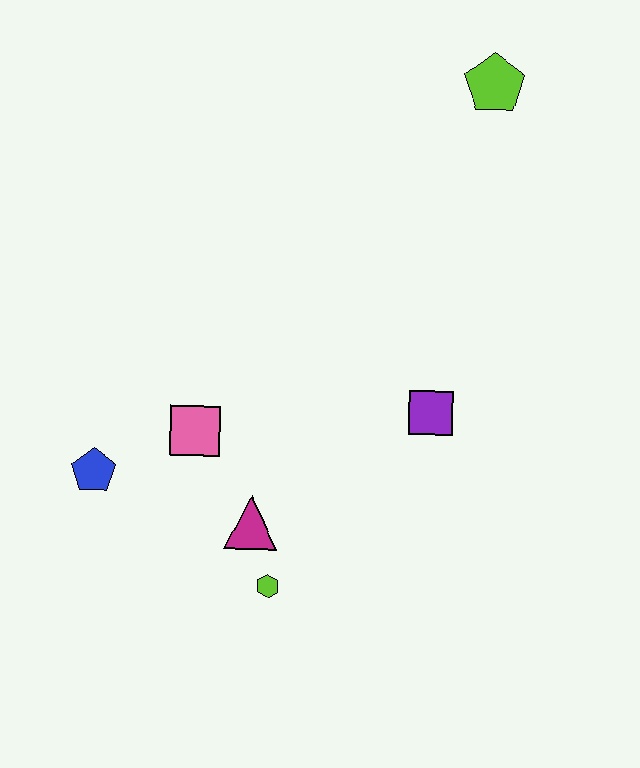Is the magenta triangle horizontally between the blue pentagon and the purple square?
Yes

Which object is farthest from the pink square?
The lime pentagon is farthest from the pink square.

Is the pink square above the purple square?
No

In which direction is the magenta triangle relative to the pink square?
The magenta triangle is below the pink square.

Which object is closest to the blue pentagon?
The pink square is closest to the blue pentagon.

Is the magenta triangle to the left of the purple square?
Yes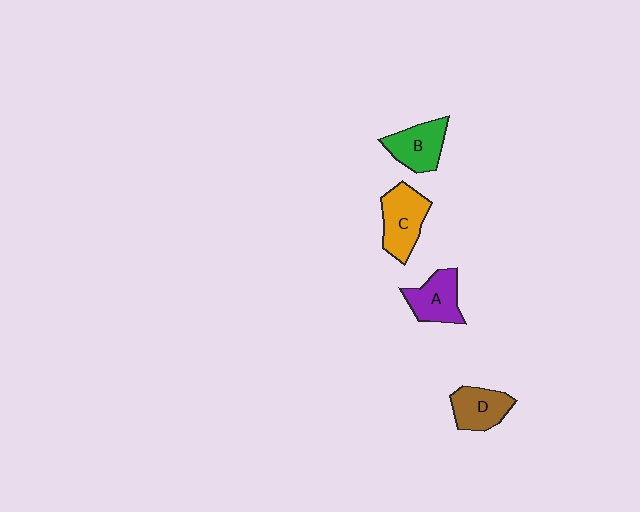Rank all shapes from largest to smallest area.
From largest to smallest: C (orange), B (green), A (purple), D (brown).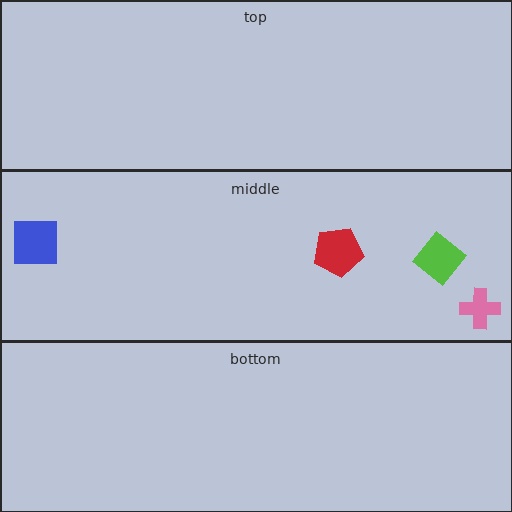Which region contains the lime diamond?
The middle region.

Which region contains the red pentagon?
The middle region.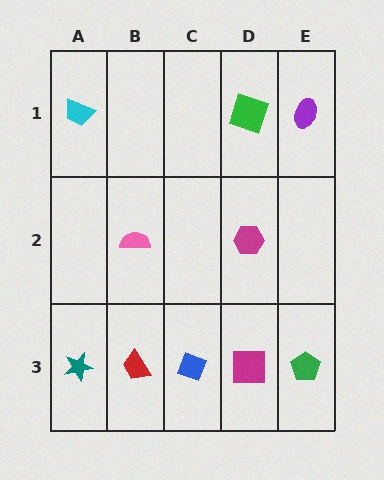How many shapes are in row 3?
5 shapes.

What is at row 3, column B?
A red trapezoid.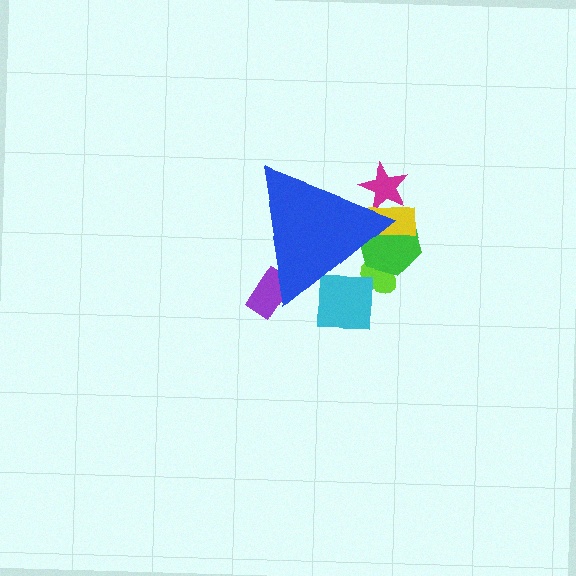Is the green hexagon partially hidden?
Yes, the green hexagon is partially hidden behind the blue triangle.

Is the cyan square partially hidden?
Yes, the cyan square is partially hidden behind the blue triangle.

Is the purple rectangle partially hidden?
Yes, the purple rectangle is partially hidden behind the blue triangle.